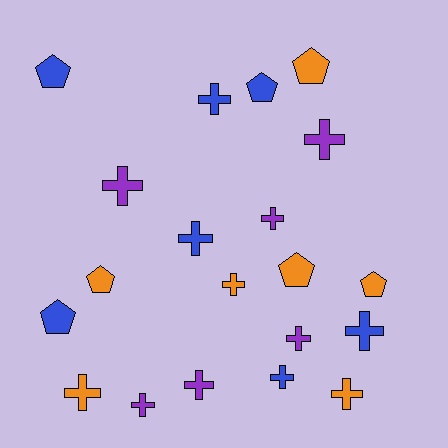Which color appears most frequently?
Blue, with 7 objects.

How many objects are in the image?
There are 20 objects.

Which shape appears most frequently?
Cross, with 13 objects.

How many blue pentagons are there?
There are 3 blue pentagons.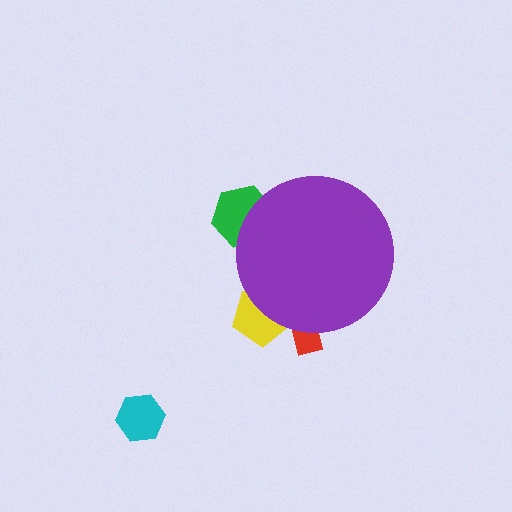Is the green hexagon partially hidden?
Yes, the green hexagon is partially hidden behind the purple circle.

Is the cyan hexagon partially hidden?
No, the cyan hexagon is fully visible.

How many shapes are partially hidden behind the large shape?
3 shapes are partially hidden.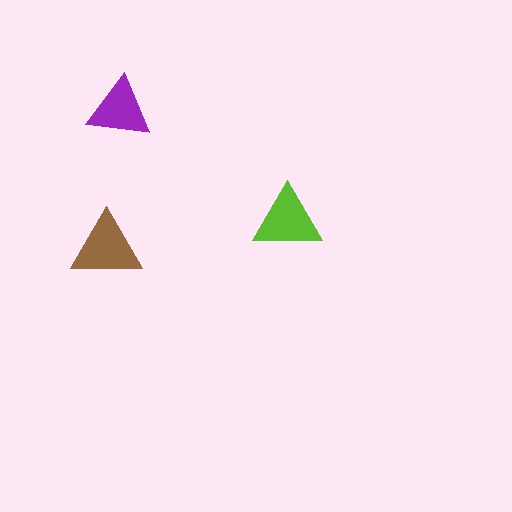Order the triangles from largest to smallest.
the brown one, the lime one, the purple one.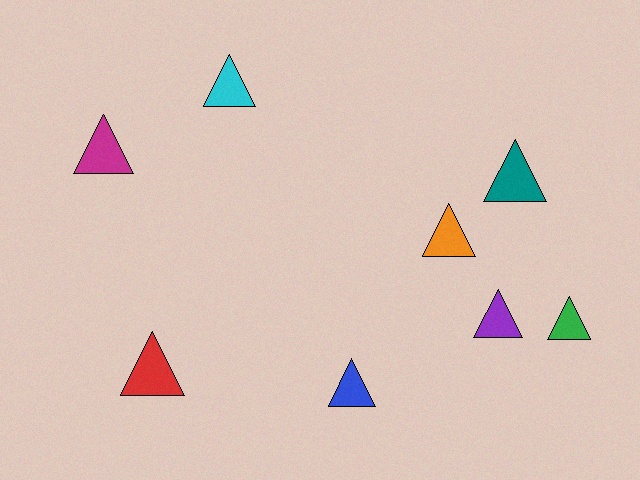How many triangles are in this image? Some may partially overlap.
There are 8 triangles.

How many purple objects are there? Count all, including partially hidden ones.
There is 1 purple object.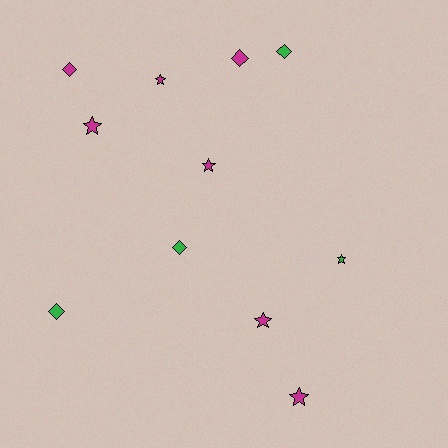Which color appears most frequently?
Magenta, with 7 objects.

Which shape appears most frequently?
Star, with 6 objects.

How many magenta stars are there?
There are 5 magenta stars.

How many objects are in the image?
There are 11 objects.